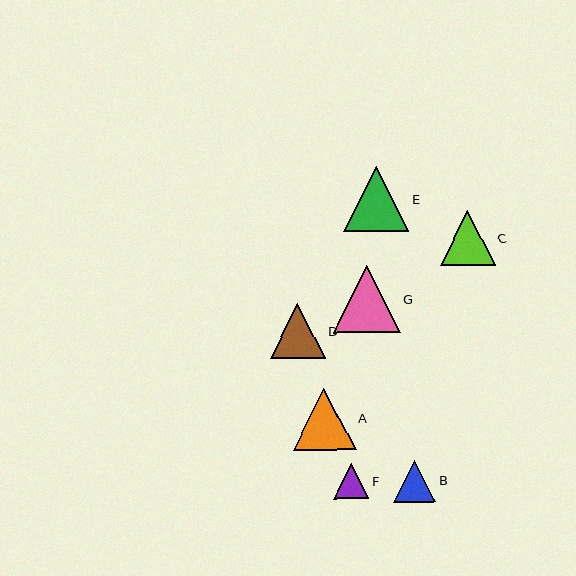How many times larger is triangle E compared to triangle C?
Triangle E is approximately 1.2 times the size of triangle C.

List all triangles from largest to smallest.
From largest to smallest: G, E, A, D, C, B, F.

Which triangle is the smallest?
Triangle F is the smallest with a size of approximately 35 pixels.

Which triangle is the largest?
Triangle G is the largest with a size of approximately 67 pixels.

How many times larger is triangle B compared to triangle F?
Triangle B is approximately 1.2 times the size of triangle F.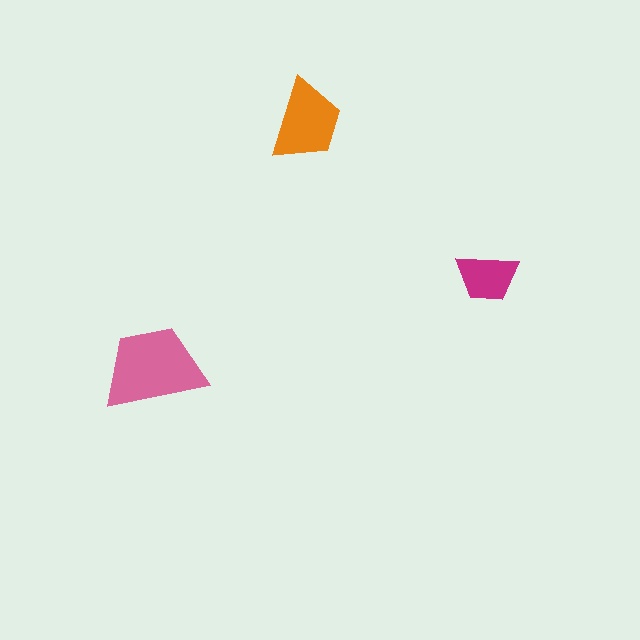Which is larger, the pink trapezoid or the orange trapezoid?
The pink one.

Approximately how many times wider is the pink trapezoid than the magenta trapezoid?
About 1.5 times wider.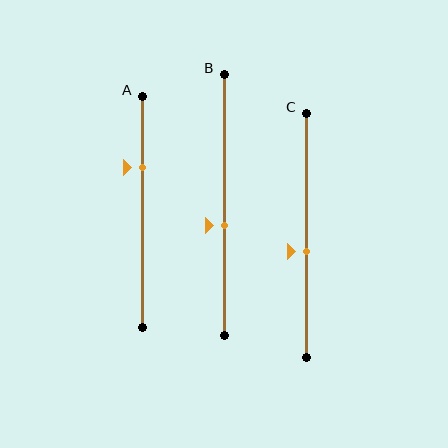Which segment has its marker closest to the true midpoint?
Segment C has its marker closest to the true midpoint.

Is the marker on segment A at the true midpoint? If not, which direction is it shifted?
No, the marker on segment A is shifted upward by about 19% of the segment length.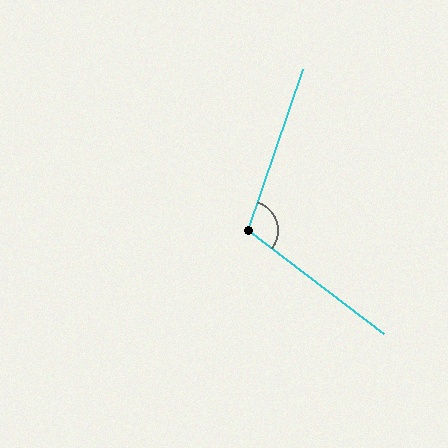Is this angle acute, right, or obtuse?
It is obtuse.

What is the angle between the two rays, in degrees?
Approximately 108 degrees.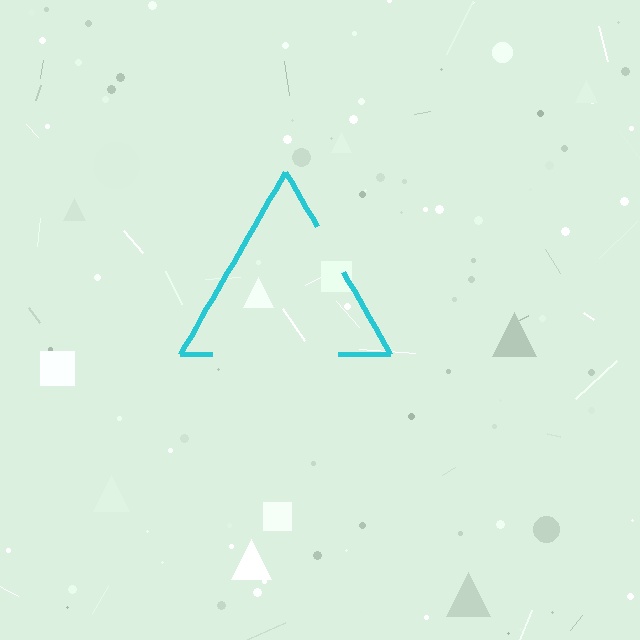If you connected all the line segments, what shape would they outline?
They would outline a triangle.